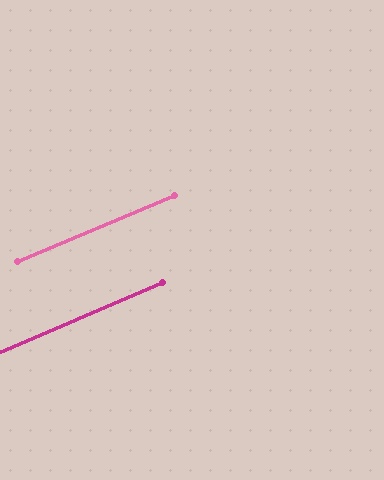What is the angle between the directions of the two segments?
Approximately 0 degrees.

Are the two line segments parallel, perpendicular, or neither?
Parallel — their directions differ by only 0.4°.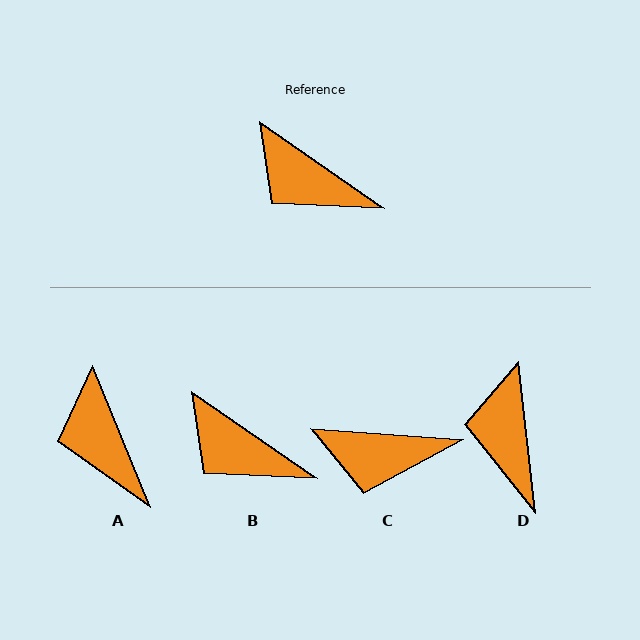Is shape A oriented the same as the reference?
No, it is off by about 33 degrees.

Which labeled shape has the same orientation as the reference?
B.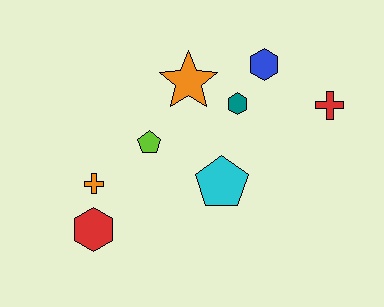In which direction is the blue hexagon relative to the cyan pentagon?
The blue hexagon is above the cyan pentagon.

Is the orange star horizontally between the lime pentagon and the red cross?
Yes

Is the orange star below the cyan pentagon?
No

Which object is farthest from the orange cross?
The red cross is farthest from the orange cross.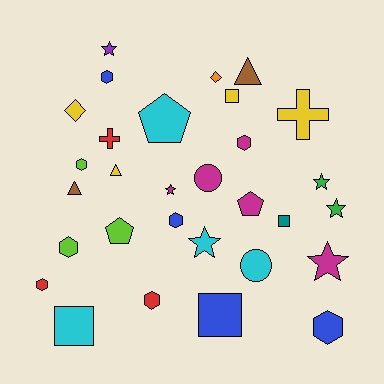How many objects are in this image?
There are 30 objects.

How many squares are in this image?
There are 4 squares.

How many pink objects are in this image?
There are no pink objects.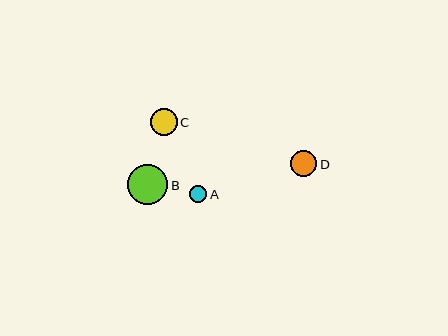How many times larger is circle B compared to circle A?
Circle B is approximately 2.3 times the size of circle A.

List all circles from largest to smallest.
From largest to smallest: B, C, D, A.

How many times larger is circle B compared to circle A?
Circle B is approximately 2.3 times the size of circle A.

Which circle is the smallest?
Circle A is the smallest with a size of approximately 17 pixels.